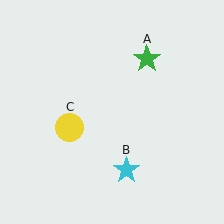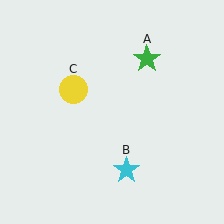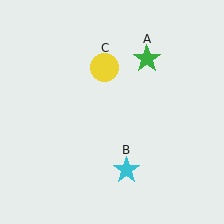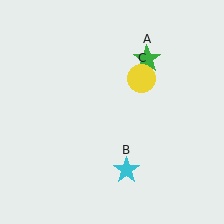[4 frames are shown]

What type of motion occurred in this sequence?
The yellow circle (object C) rotated clockwise around the center of the scene.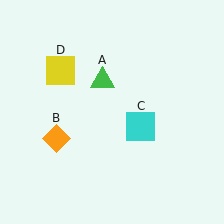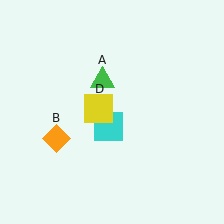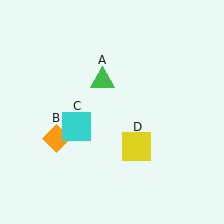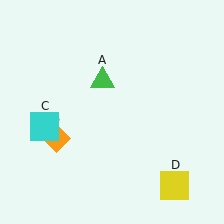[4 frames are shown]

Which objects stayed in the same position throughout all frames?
Green triangle (object A) and orange diamond (object B) remained stationary.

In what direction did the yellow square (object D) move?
The yellow square (object D) moved down and to the right.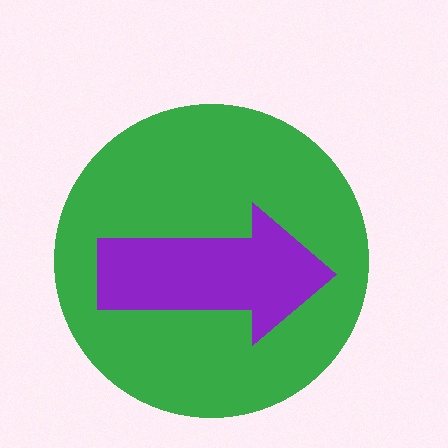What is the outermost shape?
The green circle.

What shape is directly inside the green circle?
The purple arrow.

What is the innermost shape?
The purple arrow.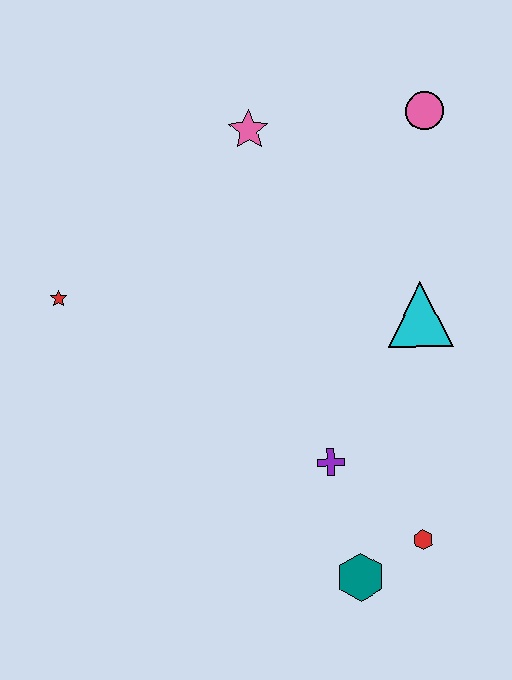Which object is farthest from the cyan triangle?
The red star is farthest from the cyan triangle.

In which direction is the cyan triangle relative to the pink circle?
The cyan triangle is below the pink circle.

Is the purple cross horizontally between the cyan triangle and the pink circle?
No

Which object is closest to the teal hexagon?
The red hexagon is closest to the teal hexagon.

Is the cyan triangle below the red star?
Yes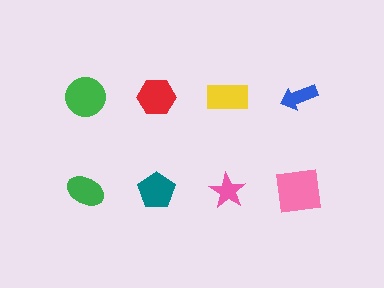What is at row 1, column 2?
A red hexagon.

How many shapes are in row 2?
4 shapes.